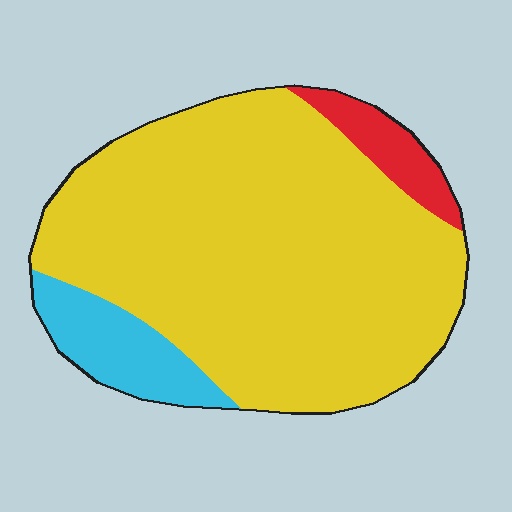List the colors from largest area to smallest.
From largest to smallest: yellow, cyan, red.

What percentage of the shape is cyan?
Cyan takes up less than a sixth of the shape.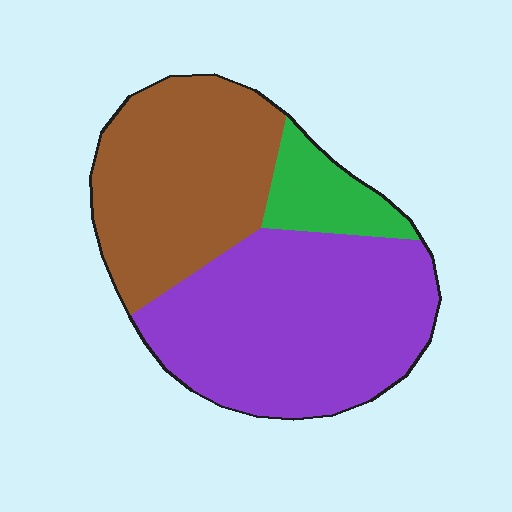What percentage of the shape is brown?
Brown covers 38% of the shape.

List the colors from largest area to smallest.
From largest to smallest: purple, brown, green.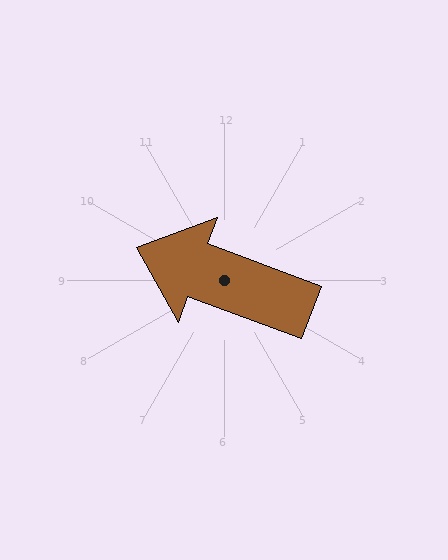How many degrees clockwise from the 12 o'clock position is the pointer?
Approximately 290 degrees.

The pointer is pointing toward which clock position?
Roughly 10 o'clock.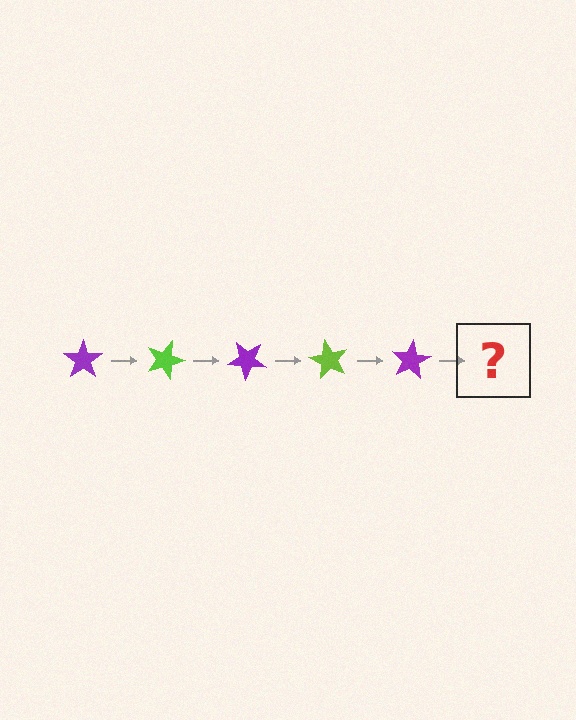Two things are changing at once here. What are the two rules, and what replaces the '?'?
The two rules are that it rotates 20 degrees each step and the color cycles through purple and lime. The '?' should be a lime star, rotated 100 degrees from the start.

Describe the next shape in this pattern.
It should be a lime star, rotated 100 degrees from the start.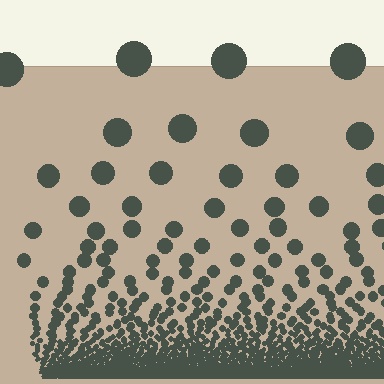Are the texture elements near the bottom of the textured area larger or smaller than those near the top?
Smaller. The gradient is inverted — elements near the bottom are smaller and denser.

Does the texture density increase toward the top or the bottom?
Density increases toward the bottom.